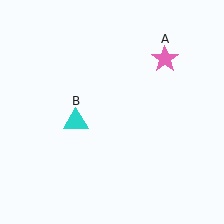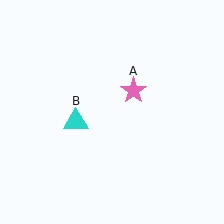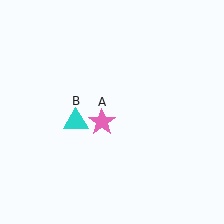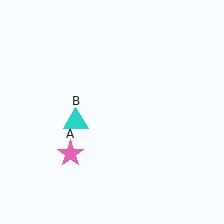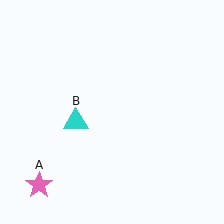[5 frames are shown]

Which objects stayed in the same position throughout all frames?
Cyan triangle (object B) remained stationary.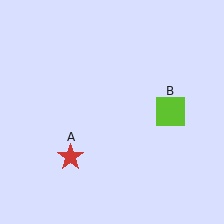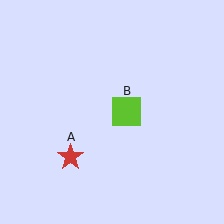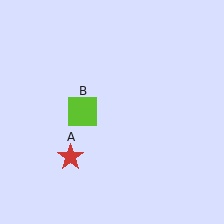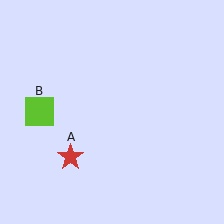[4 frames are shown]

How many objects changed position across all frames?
1 object changed position: lime square (object B).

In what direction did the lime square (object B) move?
The lime square (object B) moved left.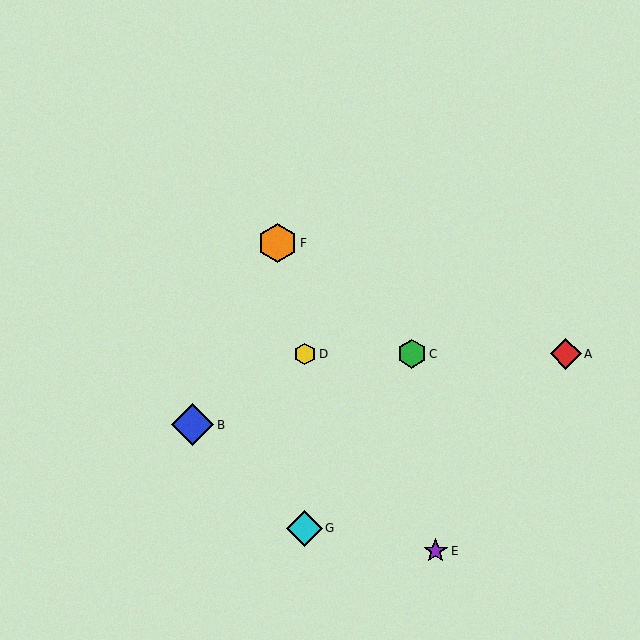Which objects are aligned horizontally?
Objects A, C, D are aligned horizontally.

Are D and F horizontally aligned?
No, D is at y≈354 and F is at y≈243.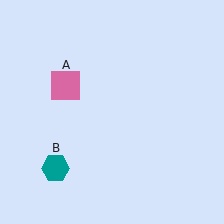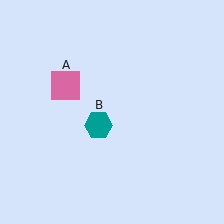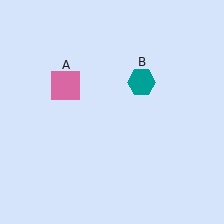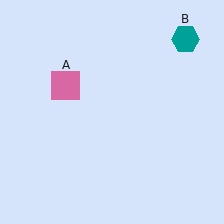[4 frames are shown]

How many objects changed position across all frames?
1 object changed position: teal hexagon (object B).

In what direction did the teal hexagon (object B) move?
The teal hexagon (object B) moved up and to the right.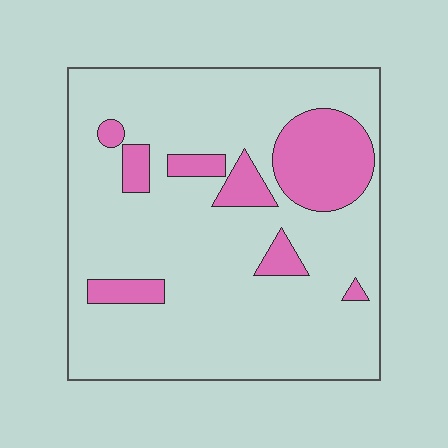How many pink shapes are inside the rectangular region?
8.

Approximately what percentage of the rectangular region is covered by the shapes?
Approximately 20%.